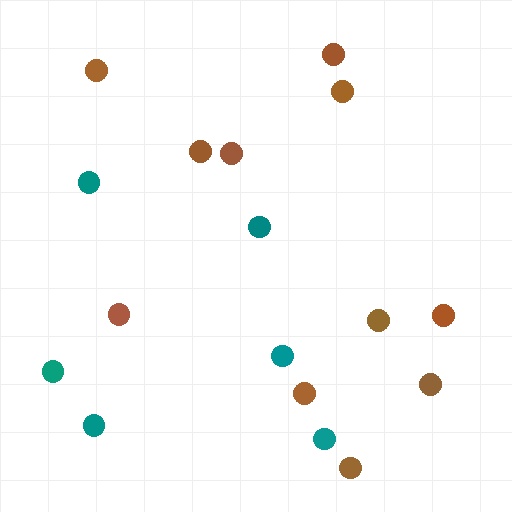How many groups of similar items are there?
There are 2 groups: one group of brown circles (11) and one group of teal circles (6).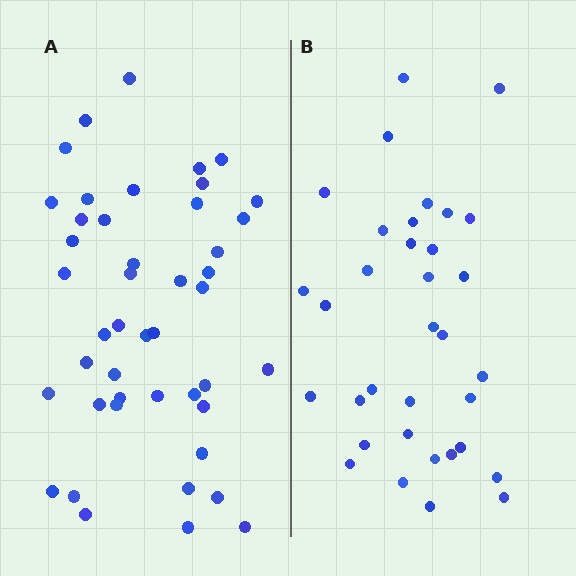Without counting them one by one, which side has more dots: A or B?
Region A (the left region) has more dots.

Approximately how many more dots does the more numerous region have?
Region A has roughly 12 or so more dots than region B.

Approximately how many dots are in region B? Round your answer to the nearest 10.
About 30 dots. (The exact count is 34, which rounds to 30.)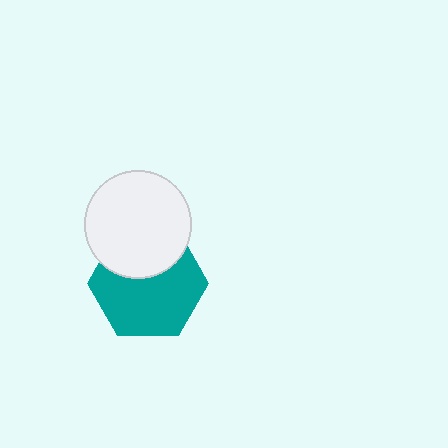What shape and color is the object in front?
The object in front is a white circle.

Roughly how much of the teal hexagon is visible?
Most of it is visible (roughly 66%).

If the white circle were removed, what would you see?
You would see the complete teal hexagon.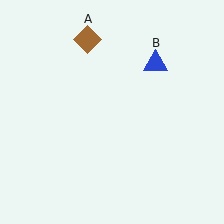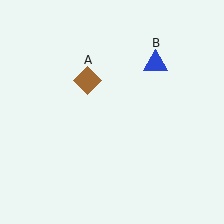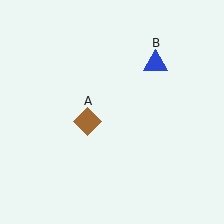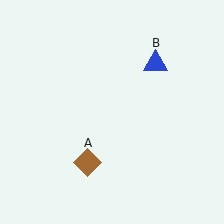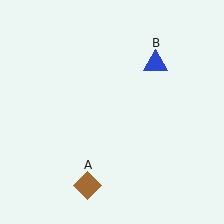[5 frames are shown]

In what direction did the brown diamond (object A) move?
The brown diamond (object A) moved down.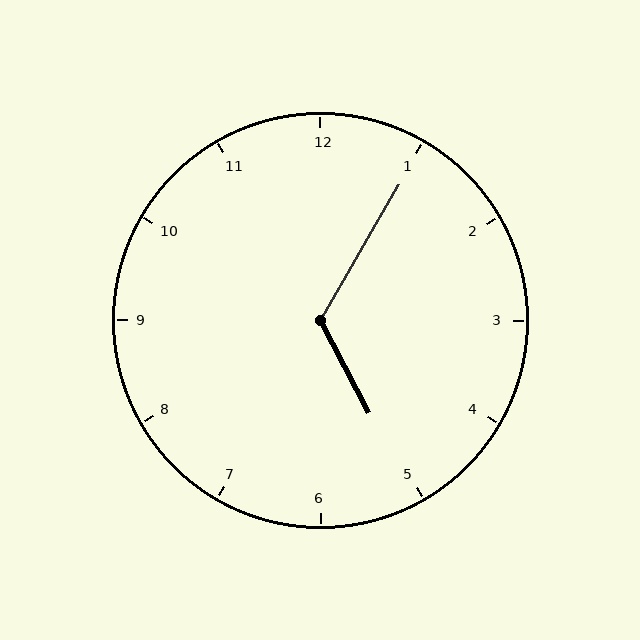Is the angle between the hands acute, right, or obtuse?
It is obtuse.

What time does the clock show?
5:05.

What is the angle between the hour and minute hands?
Approximately 122 degrees.